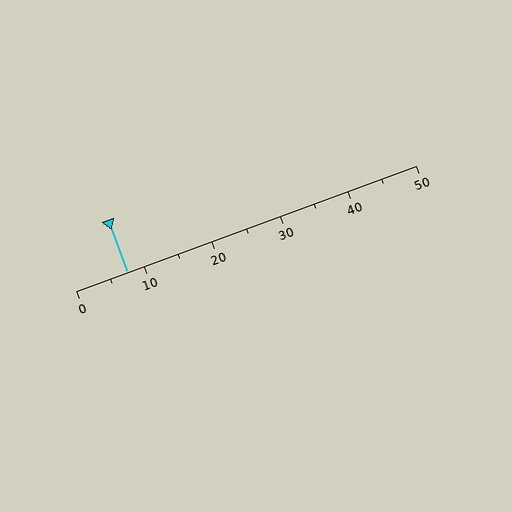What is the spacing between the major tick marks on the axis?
The major ticks are spaced 10 apart.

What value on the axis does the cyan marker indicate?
The marker indicates approximately 7.5.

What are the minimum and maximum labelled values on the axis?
The axis runs from 0 to 50.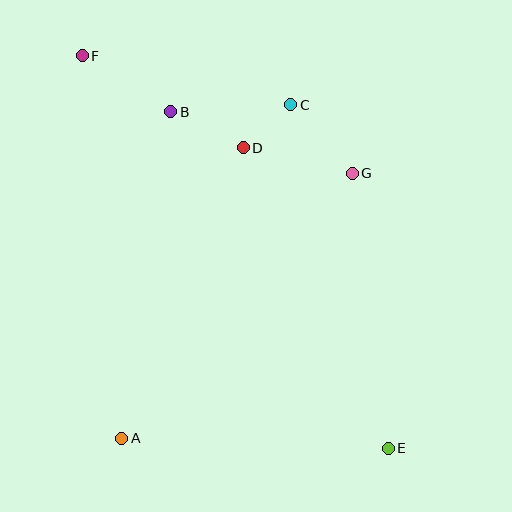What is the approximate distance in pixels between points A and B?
The distance between A and B is approximately 330 pixels.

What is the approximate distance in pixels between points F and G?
The distance between F and G is approximately 295 pixels.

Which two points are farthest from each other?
Points E and F are farthest from each other.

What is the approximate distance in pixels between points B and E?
The distance between B and E is approximately 400 pixels.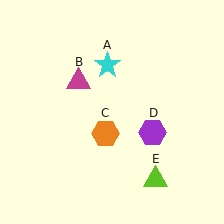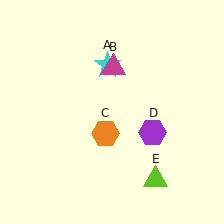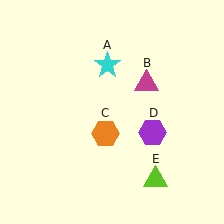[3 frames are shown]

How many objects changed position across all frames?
1 object changed position: magenta triangle (object B).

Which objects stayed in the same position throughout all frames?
Cyan star (object A) and orange hexagon (object C) and purple hexagon (object D) and lime triangle (object E) remained stationary.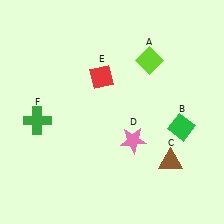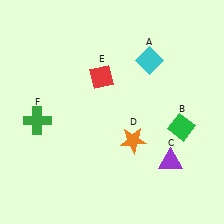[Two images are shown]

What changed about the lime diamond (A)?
In Image 1, A is lime. In Image 2, it changed to cyan.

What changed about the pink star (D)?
In Image 1, D is pink. In Image 2, it changed to orange.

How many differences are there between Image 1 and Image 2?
There are 3 differences between the two images.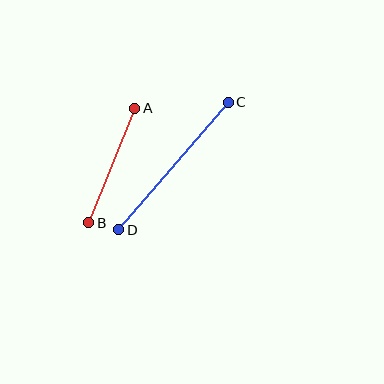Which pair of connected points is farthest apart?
Points C and D are farthest apart.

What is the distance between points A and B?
The distance is approximately 124 pixels.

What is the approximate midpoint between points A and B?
The midpoint is at approximately (112, 166) pixels.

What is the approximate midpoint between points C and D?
The midpoint is at approximately (173, 166) pixels.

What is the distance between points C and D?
The distance is approximately 168 pixels.